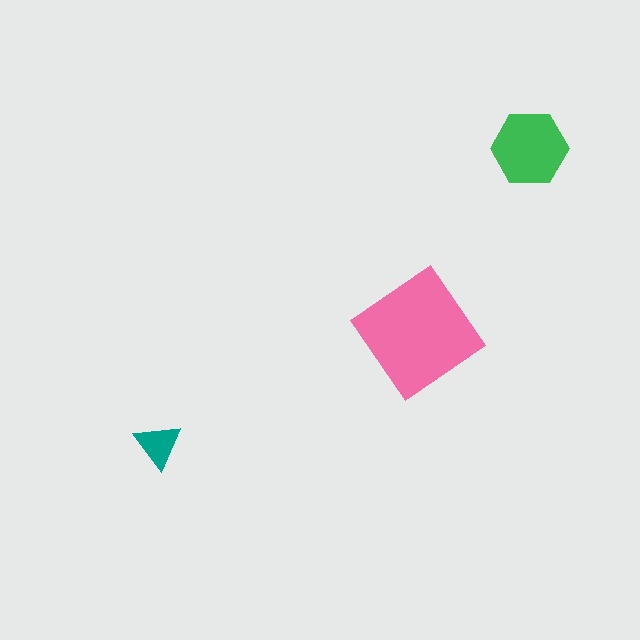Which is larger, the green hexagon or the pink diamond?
The pink diamond.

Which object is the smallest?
The teal triangle.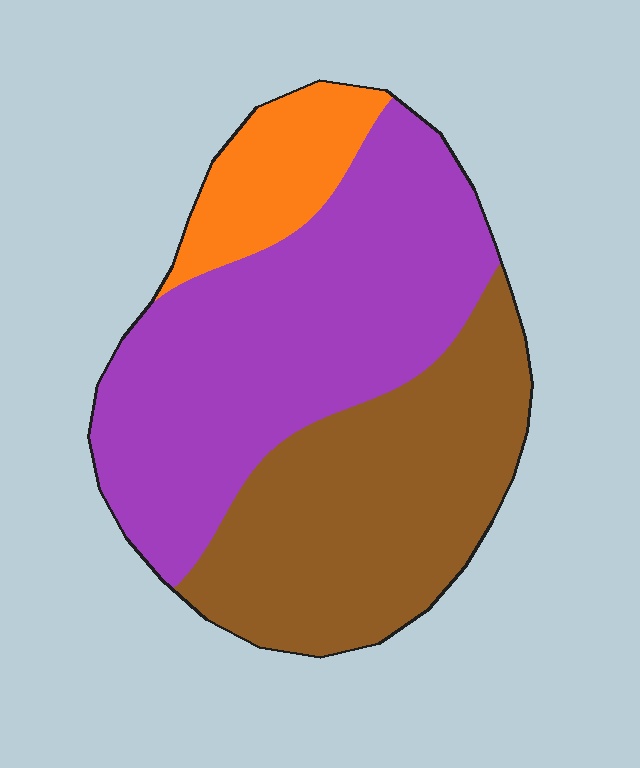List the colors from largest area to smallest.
From largest to smallest: purple, brown, orange.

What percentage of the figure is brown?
Brown covers about 40% of the figure.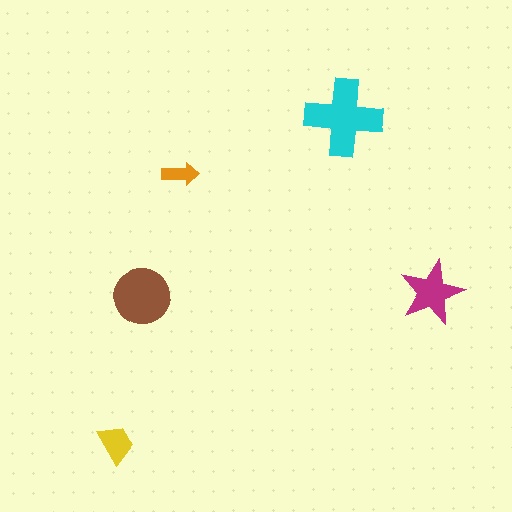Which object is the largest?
The cyan cross.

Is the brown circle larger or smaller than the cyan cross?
Smaller.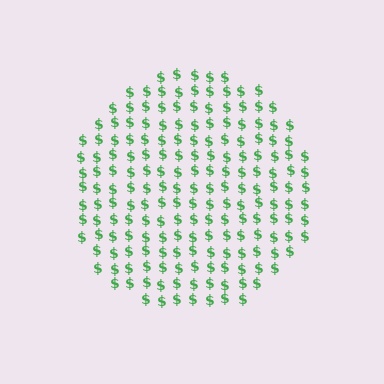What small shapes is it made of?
It is made of small dollar signs.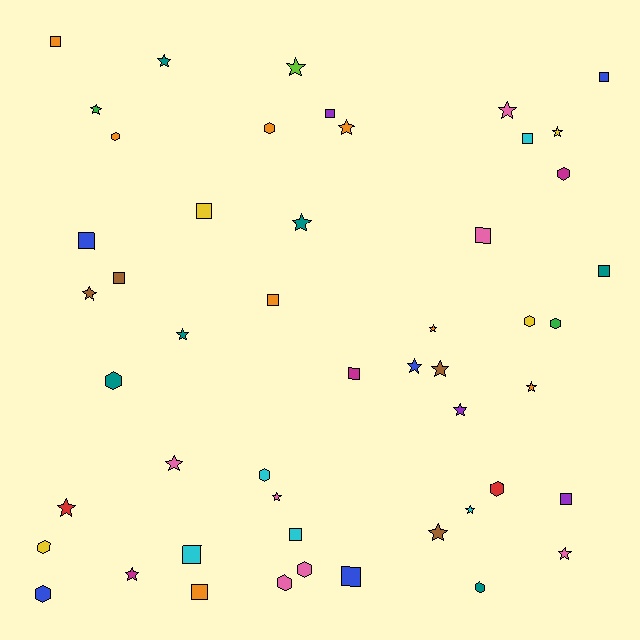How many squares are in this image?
There are 16 squares.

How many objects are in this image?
There are 50 objects.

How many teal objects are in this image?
There are 6 teal objects.